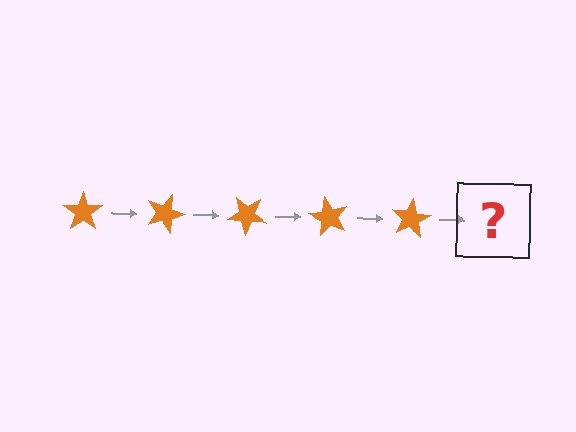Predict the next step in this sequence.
The next step is an orange star rotated 100 degrees.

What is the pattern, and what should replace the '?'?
The pattern is that the star rotates 20 degrees each step. The '?' should be an orange star rotated 100 degrees.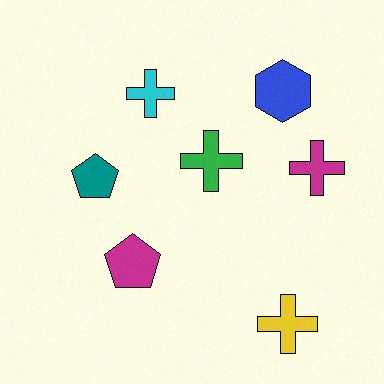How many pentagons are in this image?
There are 2 pentagons.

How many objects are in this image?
There are 7 objects.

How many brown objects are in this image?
There are no brown objects.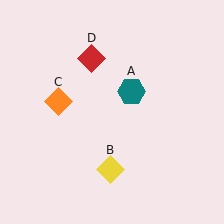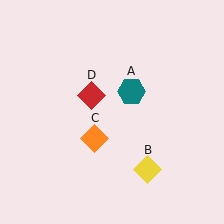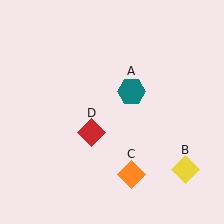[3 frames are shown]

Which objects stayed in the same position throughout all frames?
Teal hexagon (object A) remained stationary.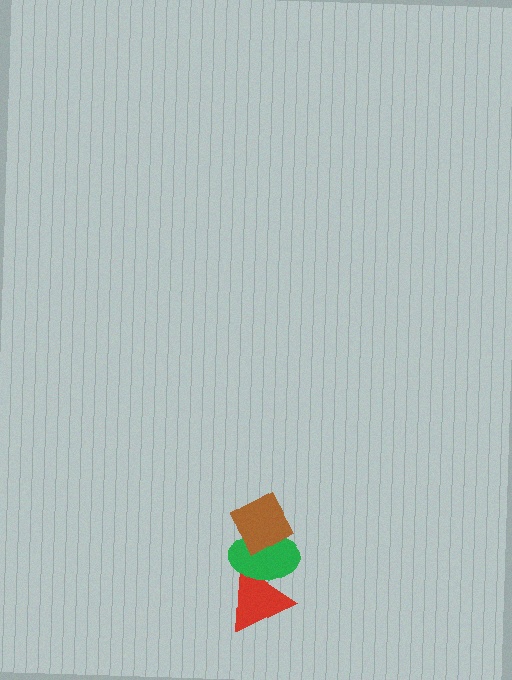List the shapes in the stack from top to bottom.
From top to bottom: the brown diamond, the green ellipse, the red triangle.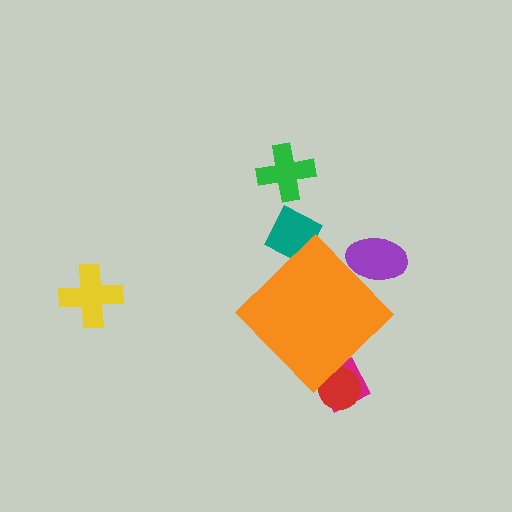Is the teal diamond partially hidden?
Yes, the teal diamond is partially hidden behind the orange diamond.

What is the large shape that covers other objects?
An orange diamond.